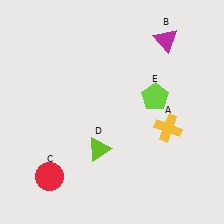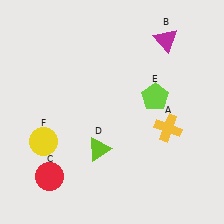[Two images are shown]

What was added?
A yellow circle (F) was added in Image 2.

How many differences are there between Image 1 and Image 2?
There is 1 difference between the two images.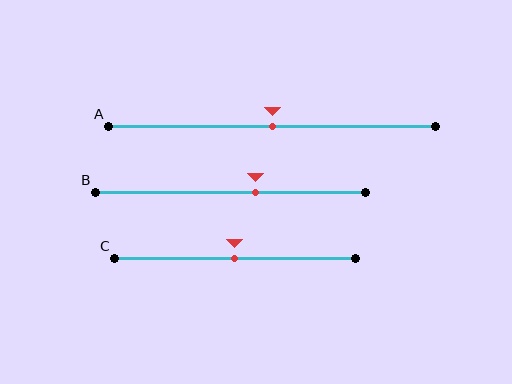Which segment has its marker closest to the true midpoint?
Segment A has its marker closest to the true midpoint.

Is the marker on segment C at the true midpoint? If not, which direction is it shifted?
Yes, the marker on segment C is at the true midpoint.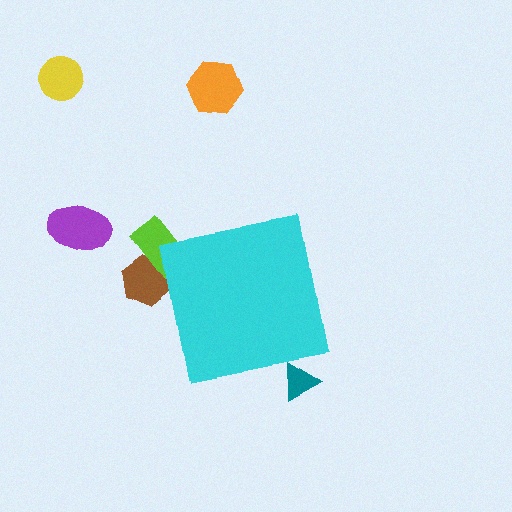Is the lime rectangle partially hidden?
Yes, the lime rectangle is partially hidden behind the cyan square.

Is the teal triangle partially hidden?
Yes, the teal triangle is partially hidden behind the cyan square.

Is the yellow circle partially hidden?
No, the yellow circle is fully visible.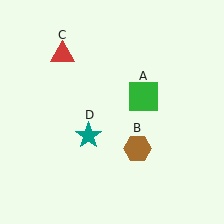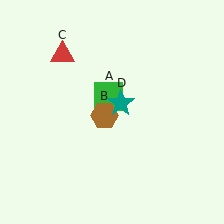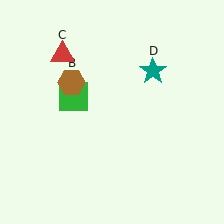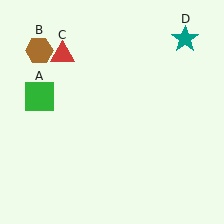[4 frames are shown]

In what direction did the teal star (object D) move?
The teal star (object D) moved up and to the right.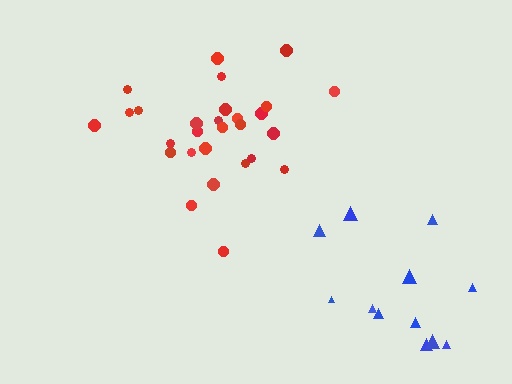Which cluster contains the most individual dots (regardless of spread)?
Red (28).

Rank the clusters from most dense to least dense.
red, blue.